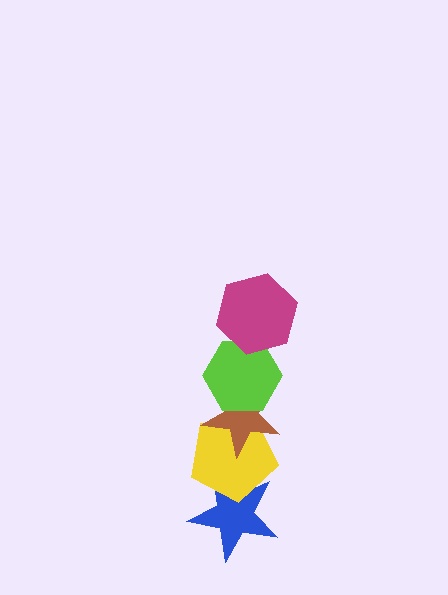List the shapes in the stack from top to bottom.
From top to bottom: the magenta hexagon, the lime hexagon, the brown star, the yellow pentagon, the blue star.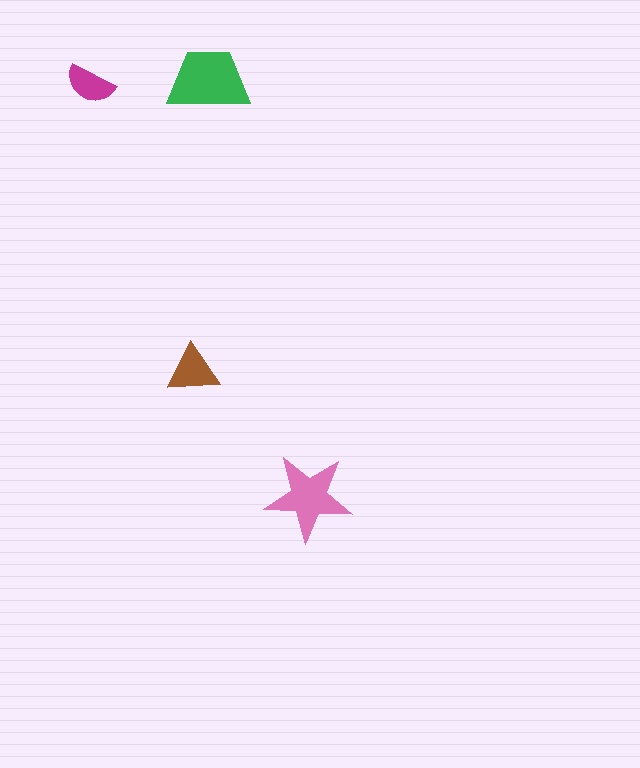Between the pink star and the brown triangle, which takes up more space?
The pink star.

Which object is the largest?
The green trapezoid.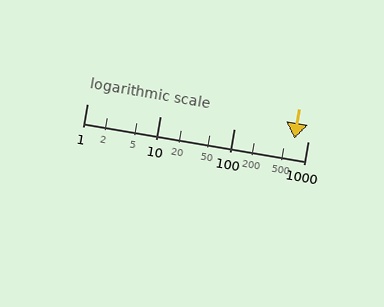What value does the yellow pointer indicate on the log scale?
The pointer indicates approximately 660.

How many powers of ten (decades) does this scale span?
The scale spans 3 decades, from 1 to 1000.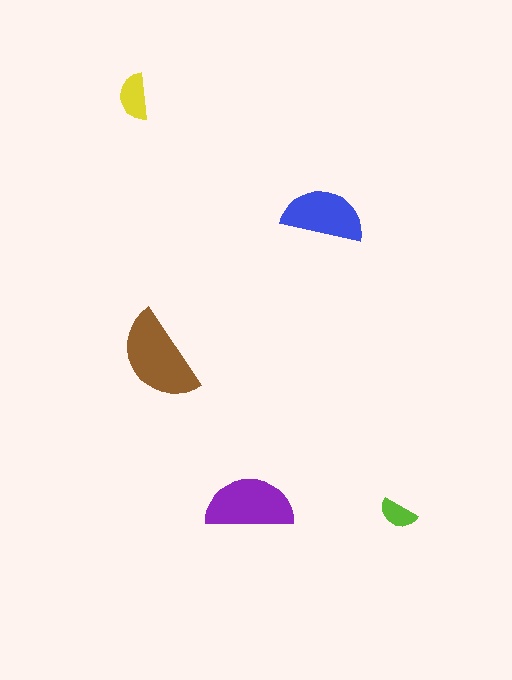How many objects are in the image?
There are 5 objects in the image.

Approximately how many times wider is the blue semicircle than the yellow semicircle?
About 1.5 times wider.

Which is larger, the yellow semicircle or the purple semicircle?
The purple one.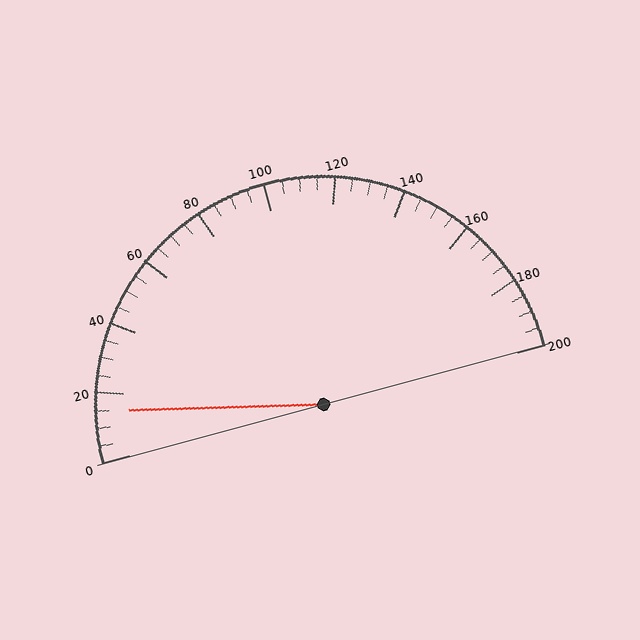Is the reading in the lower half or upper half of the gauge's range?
The reading is in the lower half of the range (0 to 200).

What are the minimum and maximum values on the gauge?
The gauge ranges from 0 to 200.